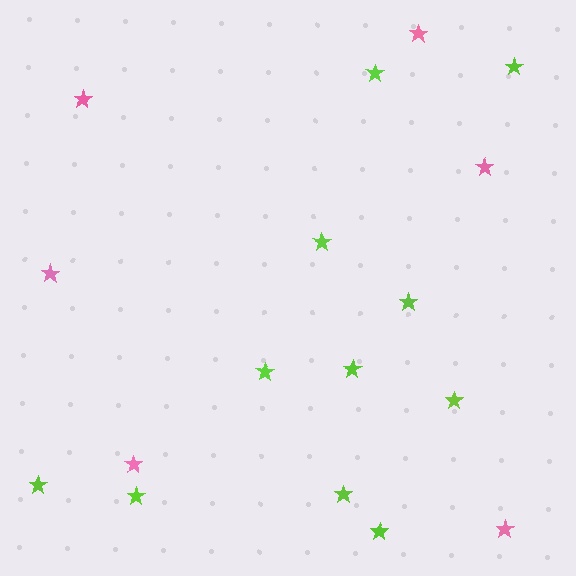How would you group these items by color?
There are 2 groups: one group of pink stars (6) and one group of lime stars (11).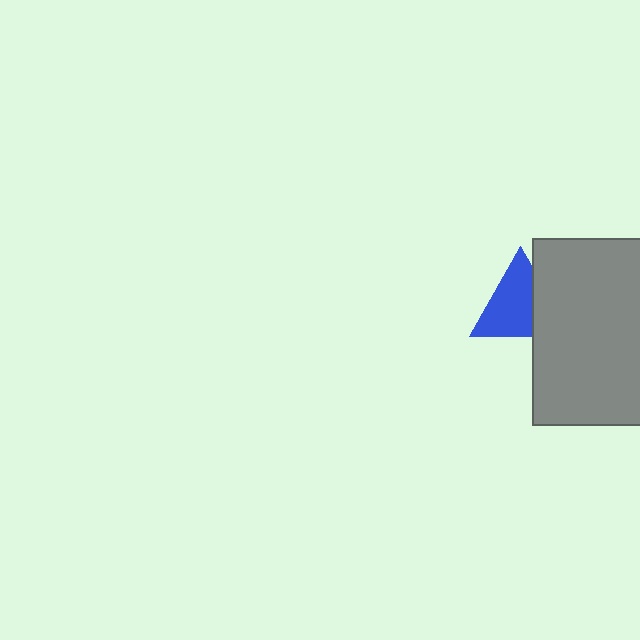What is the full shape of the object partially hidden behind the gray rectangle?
The partially hidden object is a blue triangle.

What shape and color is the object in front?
The object in front is a gray rectangle.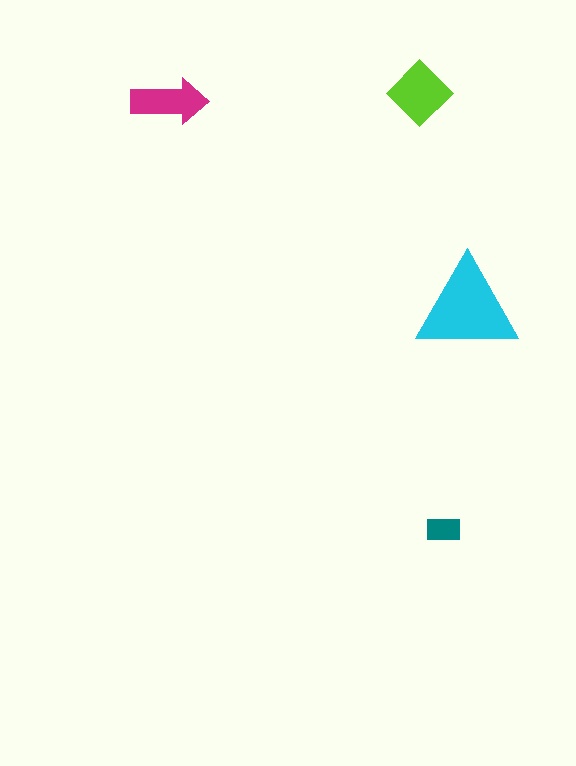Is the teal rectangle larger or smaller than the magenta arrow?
Smaller.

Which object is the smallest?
The teal rectangle.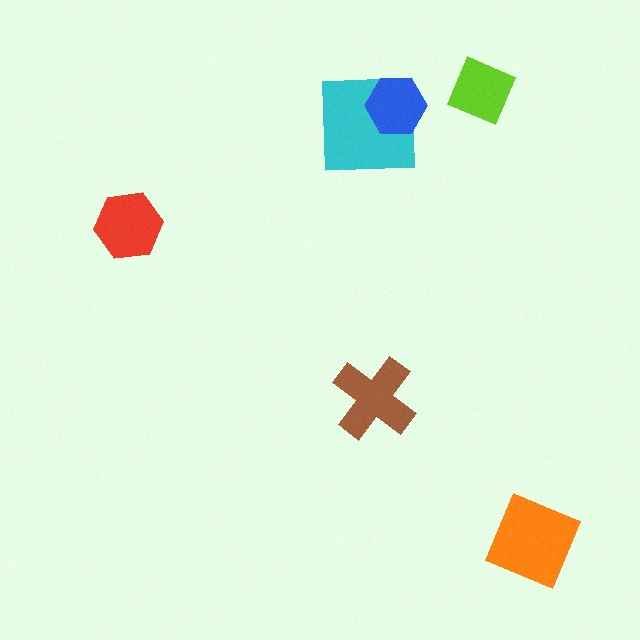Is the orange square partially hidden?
No, no other shape covers it.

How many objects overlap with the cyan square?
1 object overlaps with the cyan square.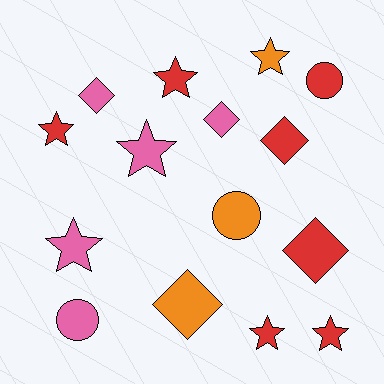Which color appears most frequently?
Red, with 7 objects.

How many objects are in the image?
There are 15 objects.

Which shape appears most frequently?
Star, with 7 objects.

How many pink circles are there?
There is 1 pink circle.